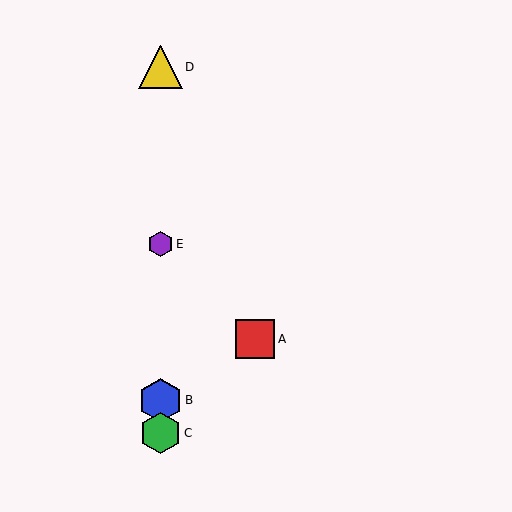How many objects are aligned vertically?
4 objects (B, C, D, E) are aligned vertically.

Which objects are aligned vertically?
Objects B, C, D, E are aligned vertically.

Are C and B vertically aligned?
Yes, both are at x≈160.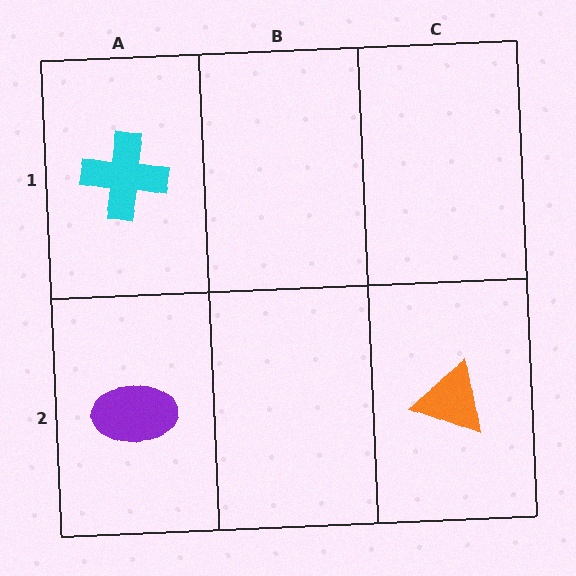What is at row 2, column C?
An orange triangle.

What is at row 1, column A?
A cyan cross.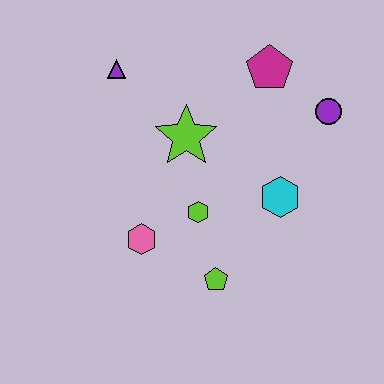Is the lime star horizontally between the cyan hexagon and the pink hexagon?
Yes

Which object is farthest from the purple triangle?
The lime pentagon is farthest from the purple triangle.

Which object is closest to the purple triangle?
The lime star is closest to the purple triangle.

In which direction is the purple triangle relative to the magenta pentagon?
The purple triangle is to the left of the magenta pentagon.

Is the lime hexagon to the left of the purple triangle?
No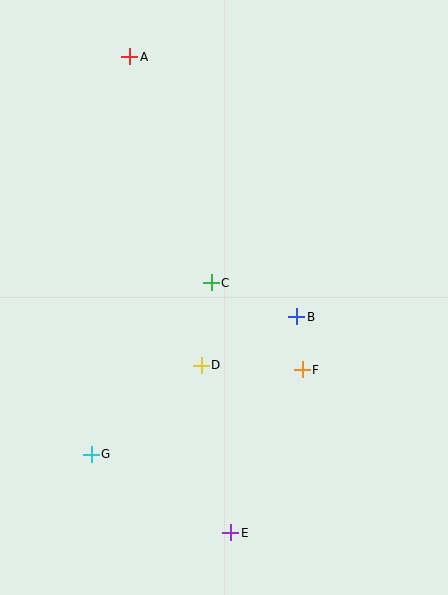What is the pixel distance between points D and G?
The distance between D and G is 142 pixels.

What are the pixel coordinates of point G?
Point G is at (91, 454).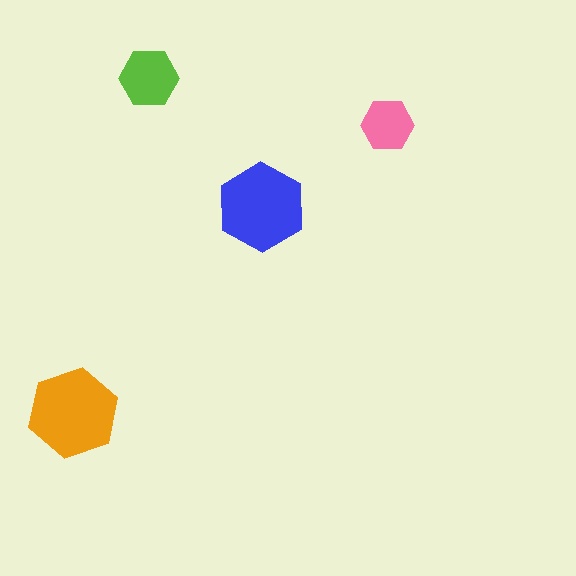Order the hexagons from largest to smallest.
the orange one, the blue one, the lime one, the pink one.